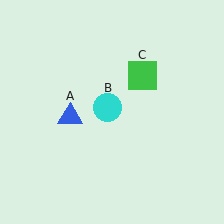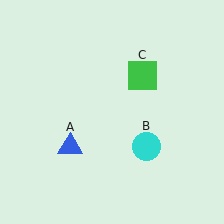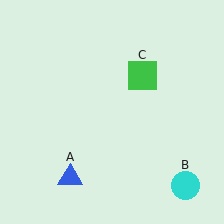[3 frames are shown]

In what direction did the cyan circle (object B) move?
The cyan circle (object B) moved down and to the right.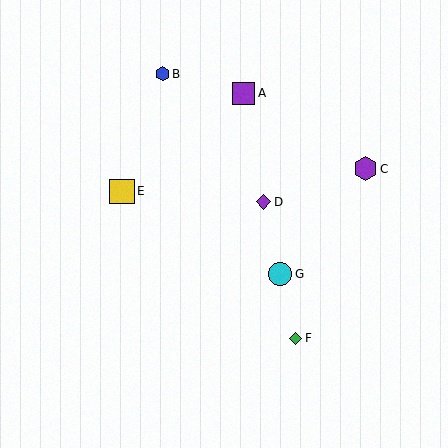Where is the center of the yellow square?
The center of the yellow square is at (122, 191).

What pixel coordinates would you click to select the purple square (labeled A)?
Click at (244, 93) to select the purple square A.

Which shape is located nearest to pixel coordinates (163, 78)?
The blue hexagon (labeled B) at (162, 74) is nearest to that location.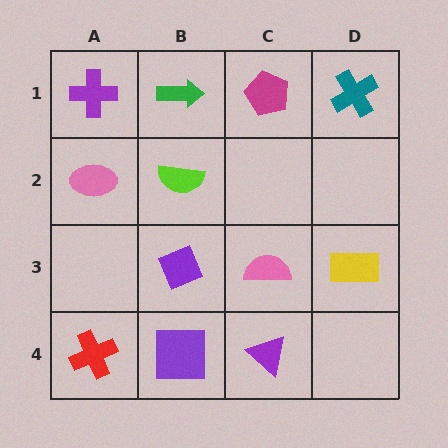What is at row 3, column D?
A yellow rectangle.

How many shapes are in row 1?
4 shapes.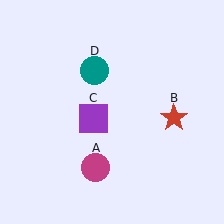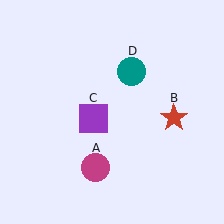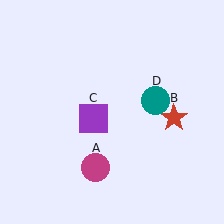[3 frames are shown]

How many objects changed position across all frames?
1 object changed position: teal circle (object D).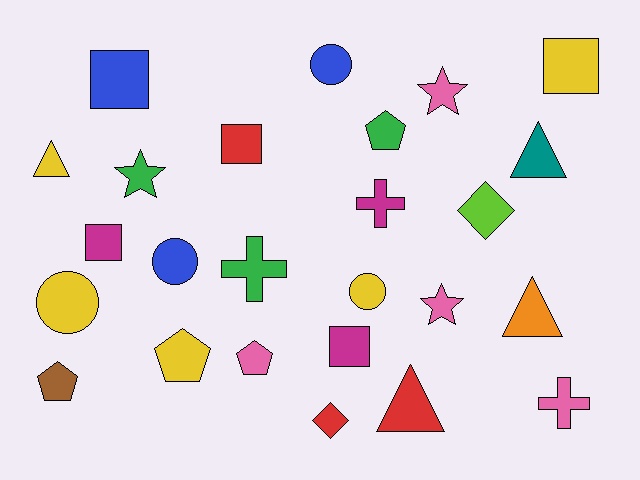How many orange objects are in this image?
There is 1 orange object.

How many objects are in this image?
There are 25 objects.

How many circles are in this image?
There are 4 circles.